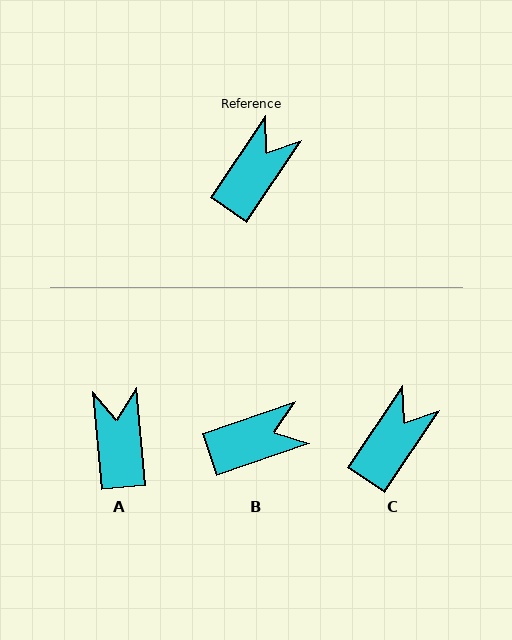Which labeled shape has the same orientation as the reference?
C.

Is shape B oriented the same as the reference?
No, it is off by about 37 degrees.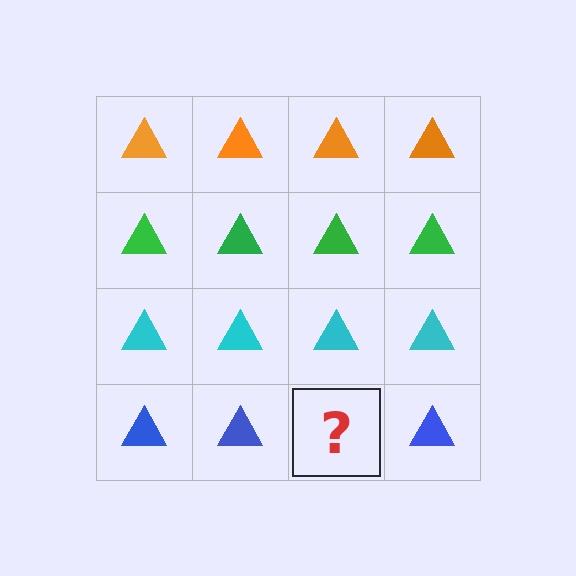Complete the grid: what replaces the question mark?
The question mark should be replaced with a blue triangle.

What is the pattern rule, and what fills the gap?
The rule is that each row has a consistent color. The gap should be filled with a blue triangle.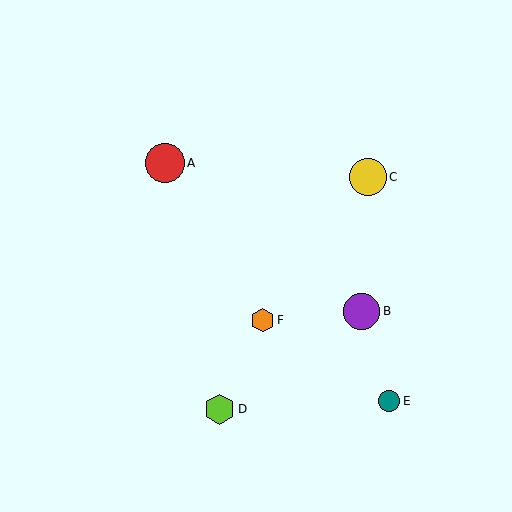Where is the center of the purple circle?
The center of the purple circle is at (362, 311).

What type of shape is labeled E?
Shape E is a teal circle.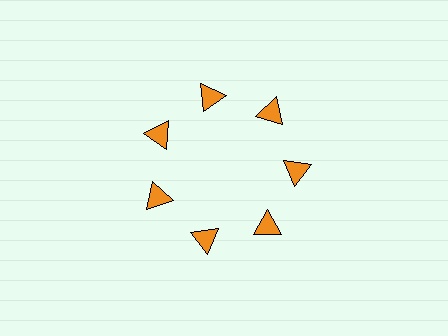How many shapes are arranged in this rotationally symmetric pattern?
There are 7 shapes, arranged in 7 groups of 1.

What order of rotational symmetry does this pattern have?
This pattern has 7-fold rotational symmetry.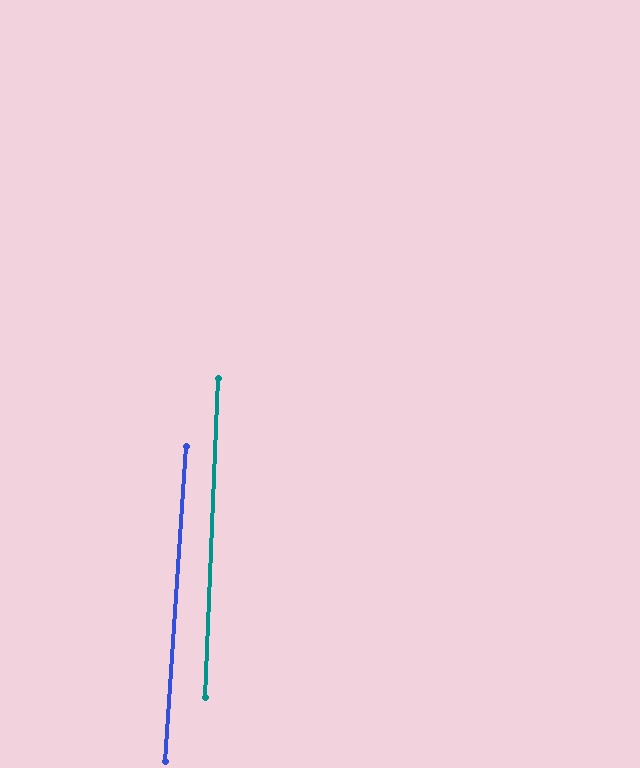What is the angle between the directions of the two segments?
Approximately 1 degree.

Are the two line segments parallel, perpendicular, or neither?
Parallel — their directions differ by only 1.3°.